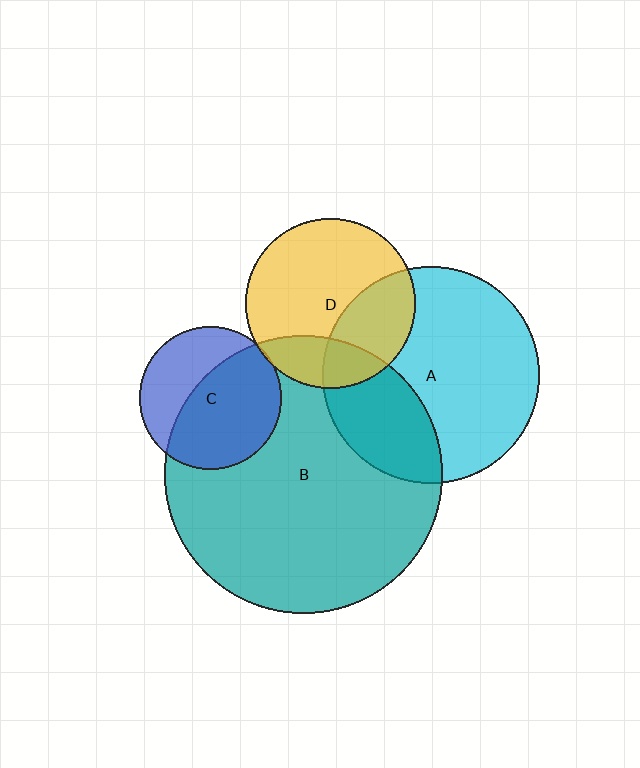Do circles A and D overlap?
Yes.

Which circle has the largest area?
Circle B (teal).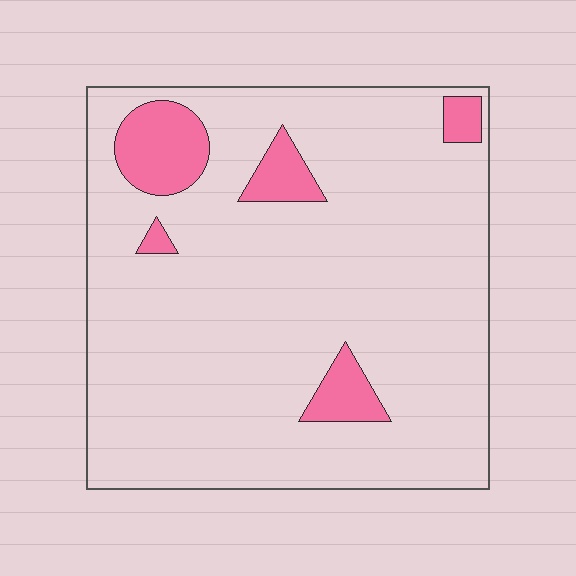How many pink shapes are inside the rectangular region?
5.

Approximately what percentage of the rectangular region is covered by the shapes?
Approximately 10%.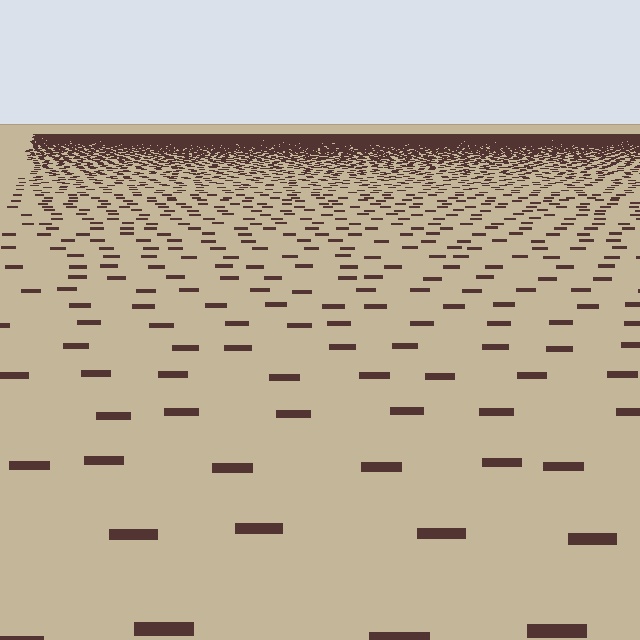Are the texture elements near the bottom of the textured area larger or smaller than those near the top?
Larger. Near the bottom, elements are closer to the viewer and appear at a bigger on-screen size.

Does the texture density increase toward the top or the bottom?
Density increases toward the top.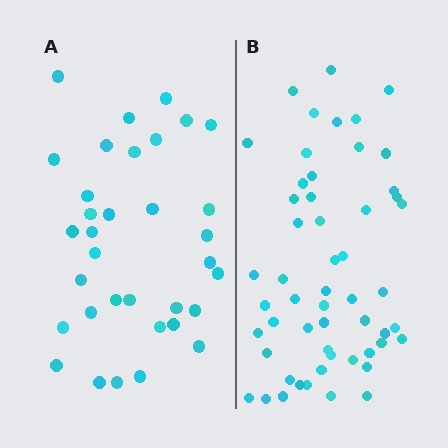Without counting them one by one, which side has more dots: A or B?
Region B (the right region) has more dots.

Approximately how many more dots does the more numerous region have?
Region B has approximately 20 more dots than region A.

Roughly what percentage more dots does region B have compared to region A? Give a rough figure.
About 60% more.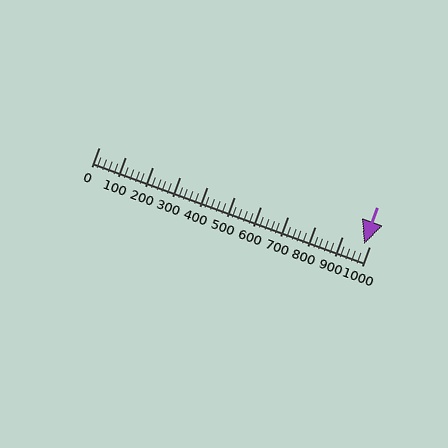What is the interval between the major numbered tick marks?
The major tick marks are spaced 100 units apart.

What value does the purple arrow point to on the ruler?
The purple arrow points to approximately 980.